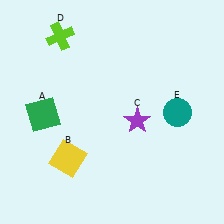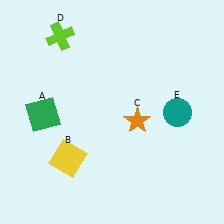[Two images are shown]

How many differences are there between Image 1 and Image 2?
There is 1 difference between the two images.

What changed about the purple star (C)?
In Image 1, C is purple. In Image 2, it changed to orange.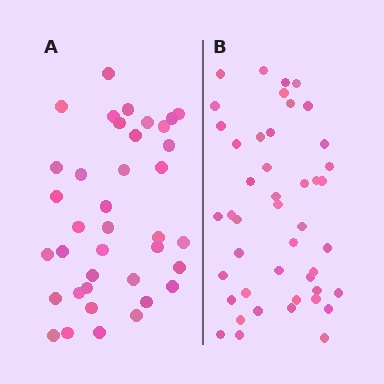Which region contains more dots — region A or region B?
Region B (the right region) has more dots.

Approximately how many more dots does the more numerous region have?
Region B has roughly 8 or so more dots than region A.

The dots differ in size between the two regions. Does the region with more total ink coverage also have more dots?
No. Region A has more total ink coverage because its dots are larger, but region B actually contains more individual dots. Total area can be misleading — the number of items is what matters here.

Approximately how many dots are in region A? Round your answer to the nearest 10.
About 40 dots. (The exact count is 38, which rounds to 40.)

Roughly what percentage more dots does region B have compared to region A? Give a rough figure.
About 20% more.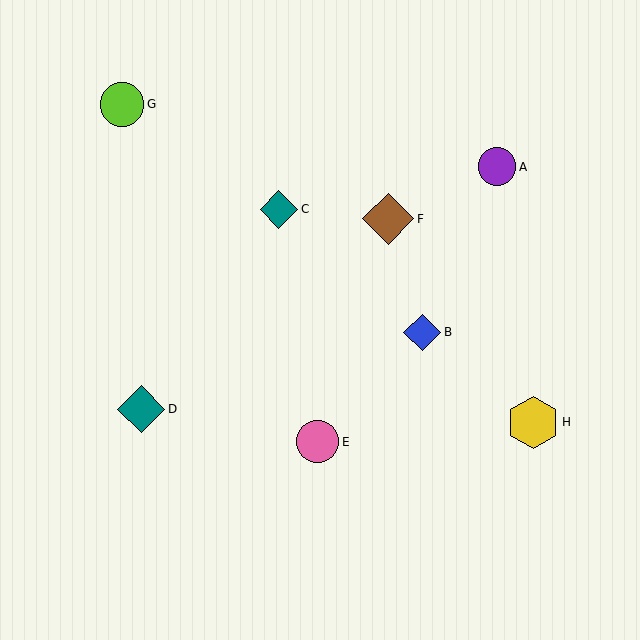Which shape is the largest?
The yellow hexagon (labeled H) is the largest.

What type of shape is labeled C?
Shape C is a teal diamond.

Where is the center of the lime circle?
The center of the lime circle is at (122, 104).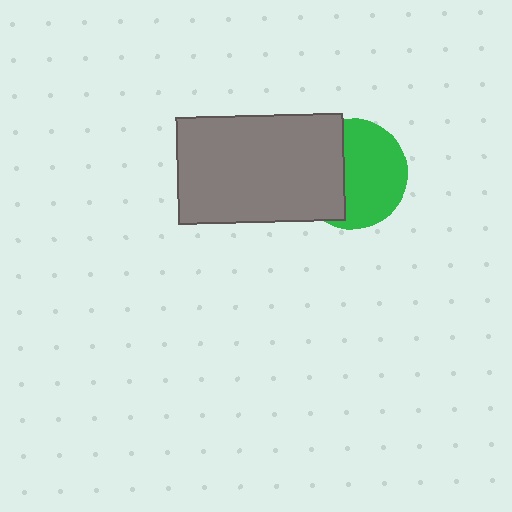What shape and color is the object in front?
The object in front is a gray rectangle.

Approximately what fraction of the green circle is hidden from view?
Roughly 41% of the green circle is hidden behind the gray rectangle.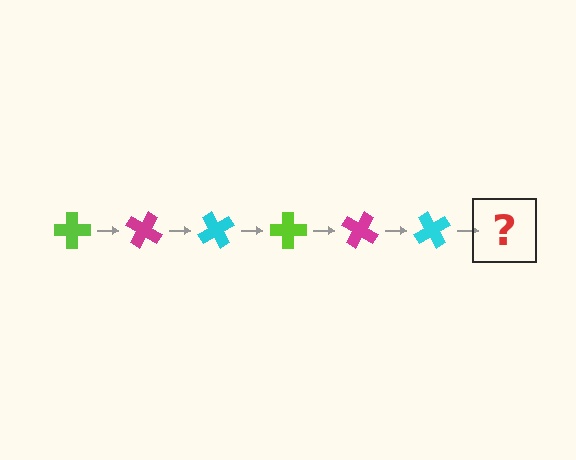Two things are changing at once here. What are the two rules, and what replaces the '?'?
The two rules are that it rotates 30 degrees each step and the color cycles through lime, magenta, and cyan. The '?' should be a lime cross, rotated 180 degrees from the start.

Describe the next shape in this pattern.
It should be a lime cross, rotated 180 degrees from the start.